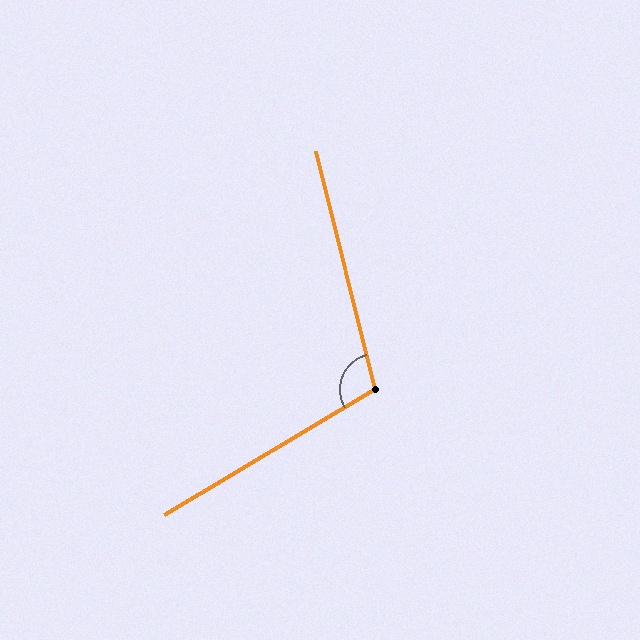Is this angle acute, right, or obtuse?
It is obtuse.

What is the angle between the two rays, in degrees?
Approximately 107 degrees.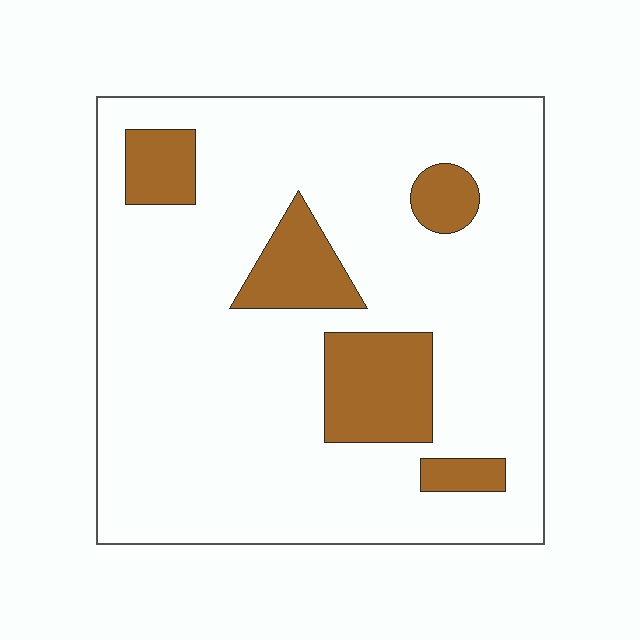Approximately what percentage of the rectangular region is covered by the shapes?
Approximately 15%.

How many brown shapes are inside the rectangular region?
5.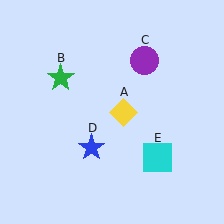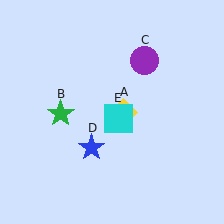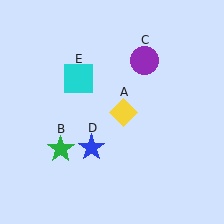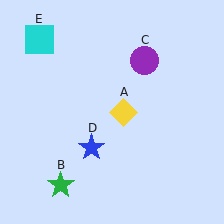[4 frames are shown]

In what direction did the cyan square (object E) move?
The cyan square (object E) moved up and to the left.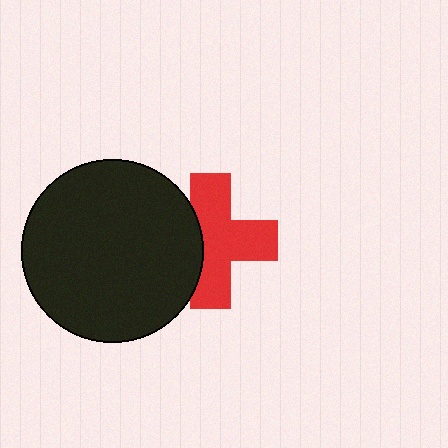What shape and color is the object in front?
The object in front is a black circle.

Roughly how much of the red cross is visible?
Most of it is visible (roughly 69%).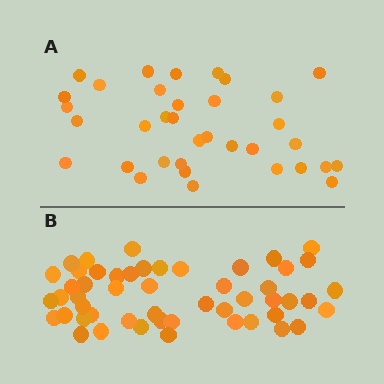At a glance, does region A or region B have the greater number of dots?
Region B (the bottom region) has more dots.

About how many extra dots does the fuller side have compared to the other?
Region B has approximately 15 more dots than region A.